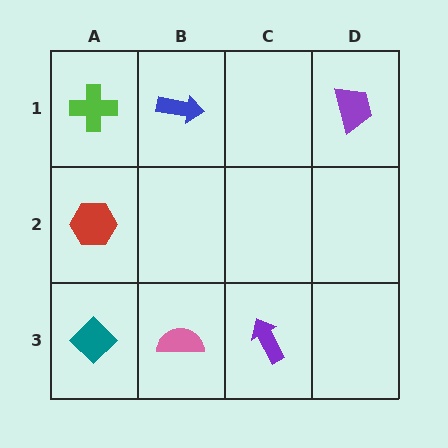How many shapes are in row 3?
3 shapes.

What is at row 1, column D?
A purple trapezoid.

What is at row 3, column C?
A purple arrow.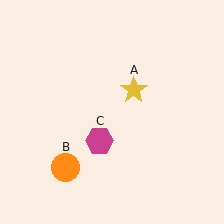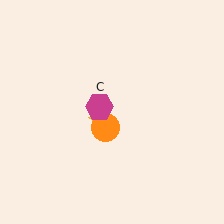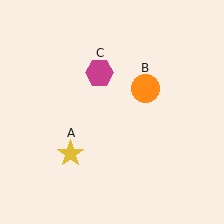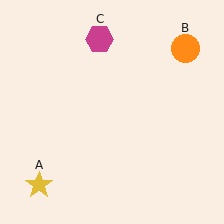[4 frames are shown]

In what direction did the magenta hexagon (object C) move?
The magenta hexagon (object C) moved up.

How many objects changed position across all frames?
3 objects changed position: yellow star (object A), orange circle (object B), magenta hexagon (object C).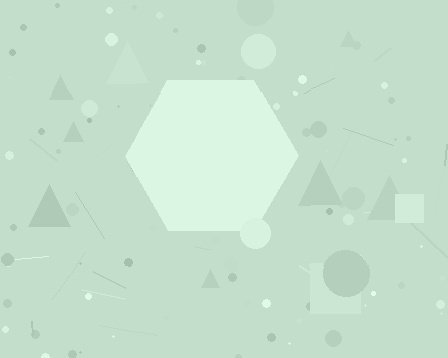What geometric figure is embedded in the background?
A hexagon is embedded in the background.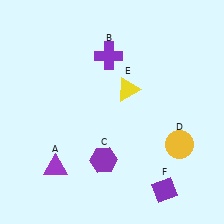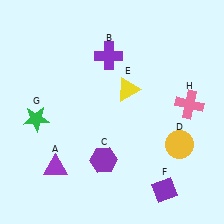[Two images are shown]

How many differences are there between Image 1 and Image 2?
There are 2 differences between the two images.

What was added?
A green star (G), a pink cross (H) were added in Image 2.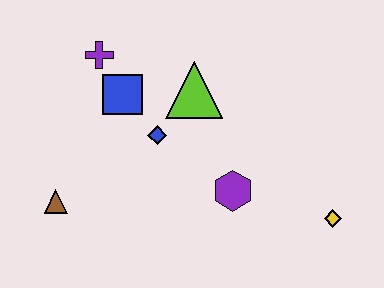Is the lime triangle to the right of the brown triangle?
Yes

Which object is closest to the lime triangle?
The blue diamond is closest to the lime triangle.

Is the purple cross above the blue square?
Yes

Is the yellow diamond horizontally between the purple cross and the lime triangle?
No